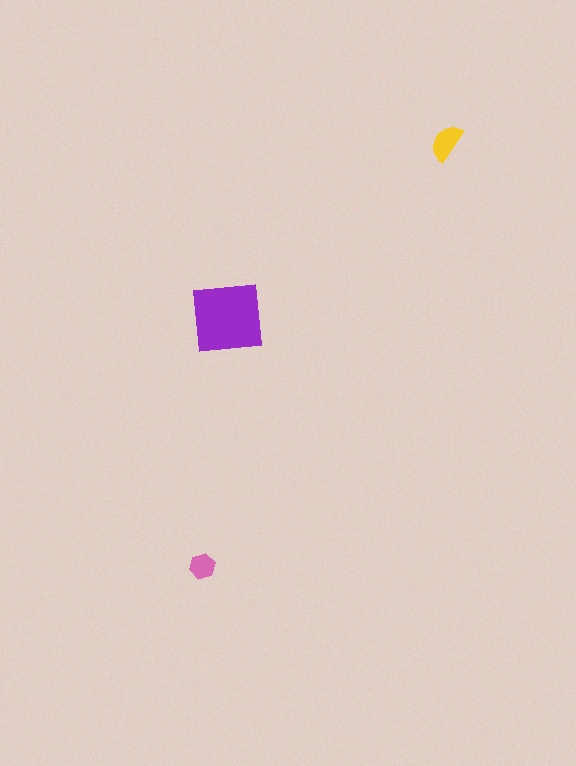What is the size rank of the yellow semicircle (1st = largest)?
2nd.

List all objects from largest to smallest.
The purple square, the yellow semicircle, the pink hexagon.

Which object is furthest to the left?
The pink hexagon is leftmost.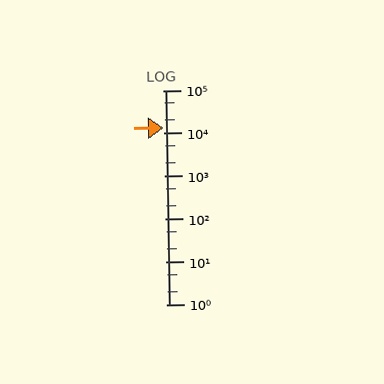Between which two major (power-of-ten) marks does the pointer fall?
The pointer is between 10000 and 100000.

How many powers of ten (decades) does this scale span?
The scale spans 5 decades, from 1 to 100000.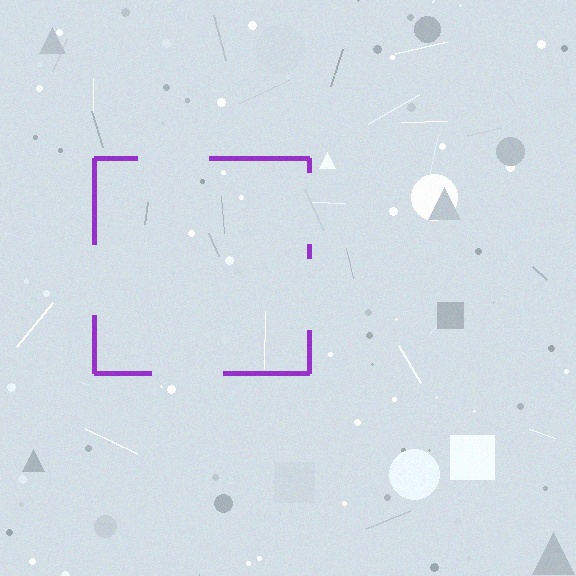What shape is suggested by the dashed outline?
The dashed outline suggests a square.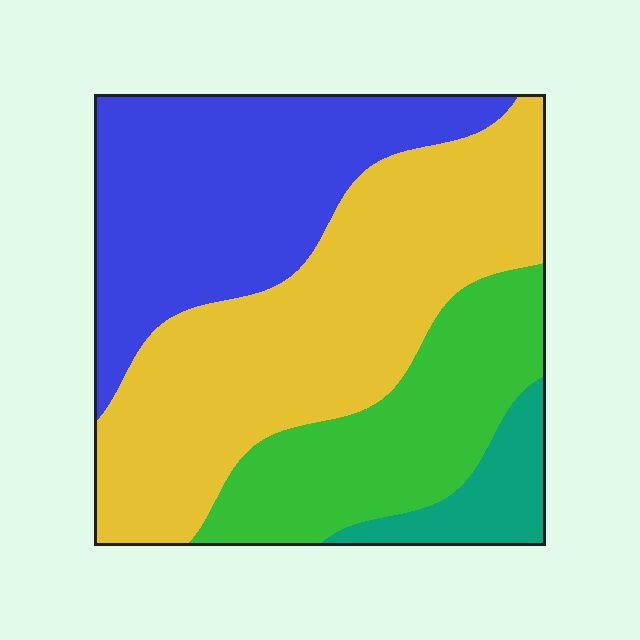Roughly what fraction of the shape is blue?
Blue covers roughly 30% of the shape.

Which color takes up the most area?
Yellow, at roughly 40%.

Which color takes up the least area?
Teal, at roughly 5%.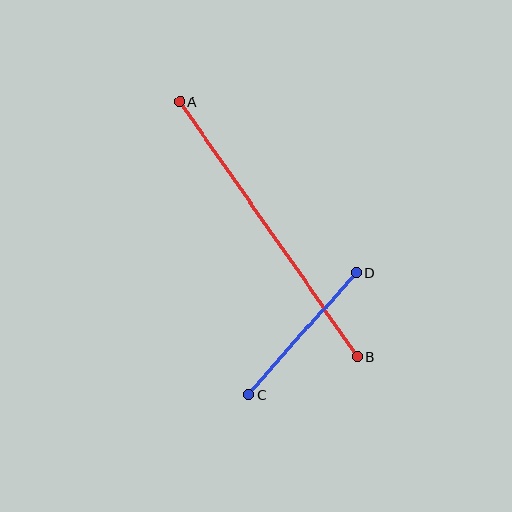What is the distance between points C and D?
The distance is approximately 163 pixels.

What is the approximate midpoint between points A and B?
The midpoint is at approximately (269, 230) pixels.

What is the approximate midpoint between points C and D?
The midpoint is at approximately (302, 334) pixels.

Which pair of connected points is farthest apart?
Points A and B are farthest apart.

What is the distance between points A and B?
The distance is approximately 311 pixels.